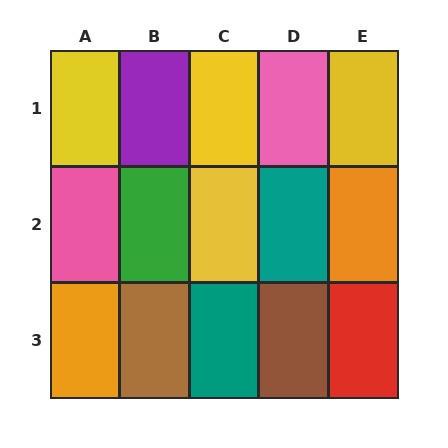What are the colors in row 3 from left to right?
Orange, brown, teal, brown, red.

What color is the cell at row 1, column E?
Yellow.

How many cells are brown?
2 cells are brown.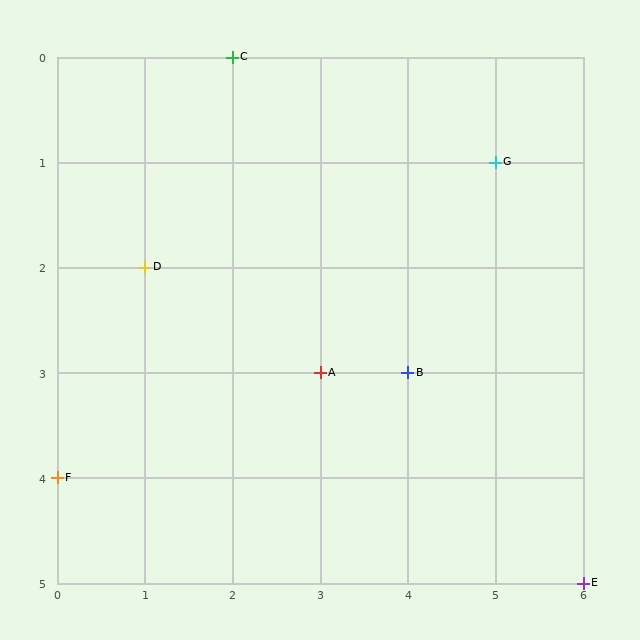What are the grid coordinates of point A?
Point A is at grid coordinates (3, 3).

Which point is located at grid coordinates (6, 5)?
Point E is at (6, 5).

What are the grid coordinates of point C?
Point C is at grid coordinates (2, 0).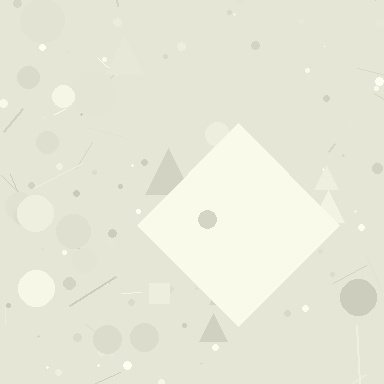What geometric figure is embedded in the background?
A diamond is embedded in the background.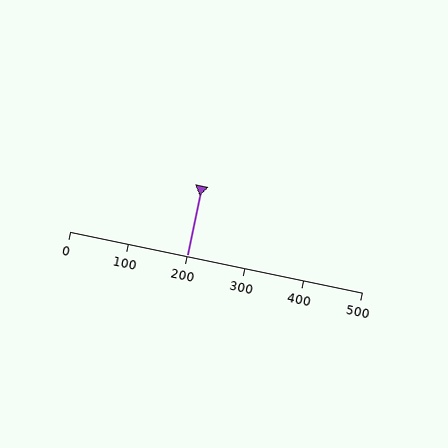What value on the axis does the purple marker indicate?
The marker indicates approximately 200.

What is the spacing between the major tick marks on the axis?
The major ticks are spaced 100 apart.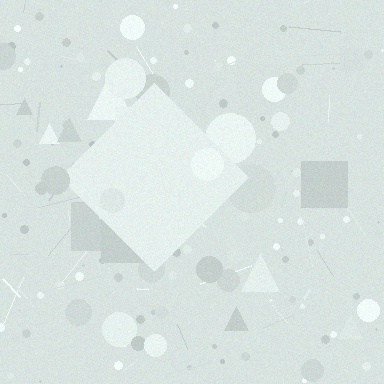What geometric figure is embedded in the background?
A diamond is embedded in the background.